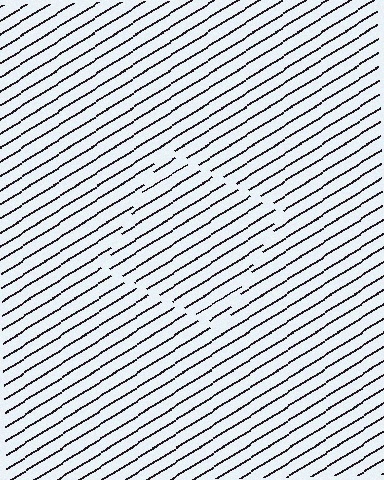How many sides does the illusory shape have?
4 sides — the line-ends trace a square.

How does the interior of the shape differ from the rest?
The interior of the shape contains the same grating, shifted by half a period — the contour is defined by the phase discontinuity where line-ends from the inner and outer gratings abut.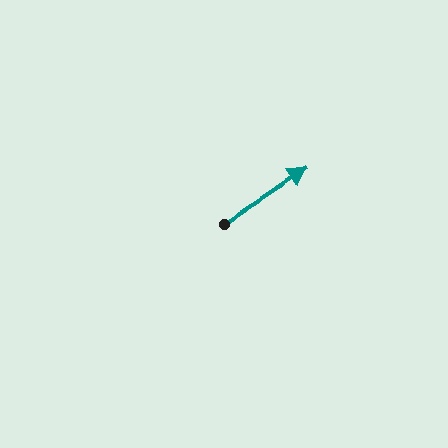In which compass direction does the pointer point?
Northeast.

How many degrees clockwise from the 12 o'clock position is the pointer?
Approximately 57 degrees.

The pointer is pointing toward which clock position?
Roughly 2 o'clock.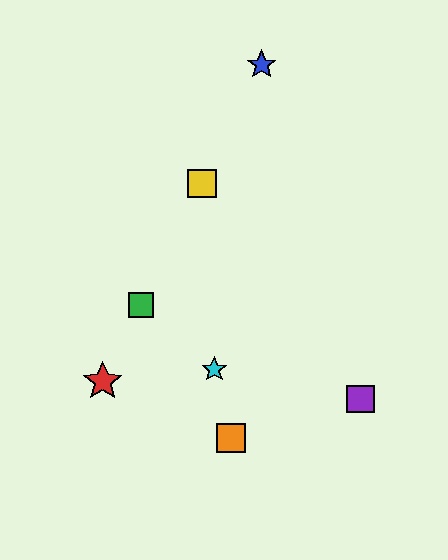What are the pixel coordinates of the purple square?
The purple square is at (361, 399).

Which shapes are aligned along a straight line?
The red star, the blue star, the green square, the yellow square are aligned along a straight line.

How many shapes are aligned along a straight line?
4 shapes (the red star, the blue star, the green square, the yellow square) are aligned along a straight line.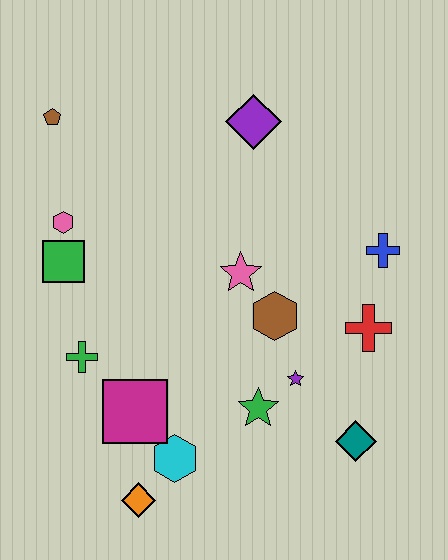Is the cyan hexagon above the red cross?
No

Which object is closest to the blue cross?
The red cross is closest to the blue cross.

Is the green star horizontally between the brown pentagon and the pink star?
No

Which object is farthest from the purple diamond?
The orange diamond is farthest from the purple diamond.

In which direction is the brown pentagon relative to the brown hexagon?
The brown pentagon is to the left of the brown hexagon.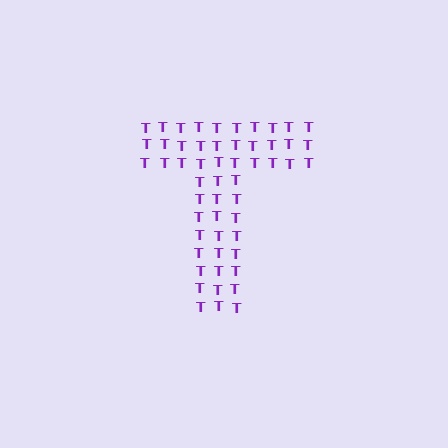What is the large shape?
The large shape is the letter T.